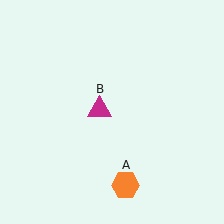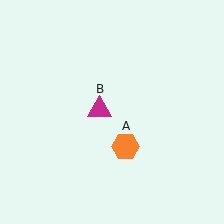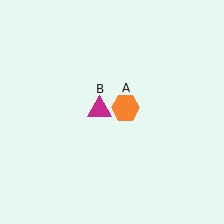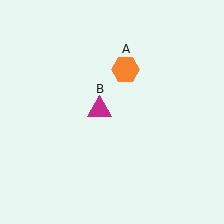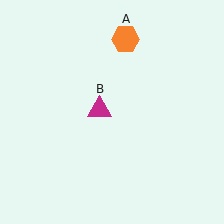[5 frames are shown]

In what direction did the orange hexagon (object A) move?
The orange hexagon (object A) moved up.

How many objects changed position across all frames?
1 object changed position: orange hexagon (object A).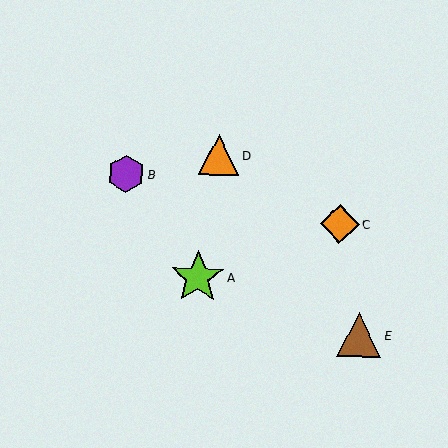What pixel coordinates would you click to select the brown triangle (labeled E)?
Click at (359, 335) to select the brown triangle E.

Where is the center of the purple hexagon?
The center of the purple hexagon is at (126, 174).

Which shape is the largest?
The lime star (labeled A) is the largest.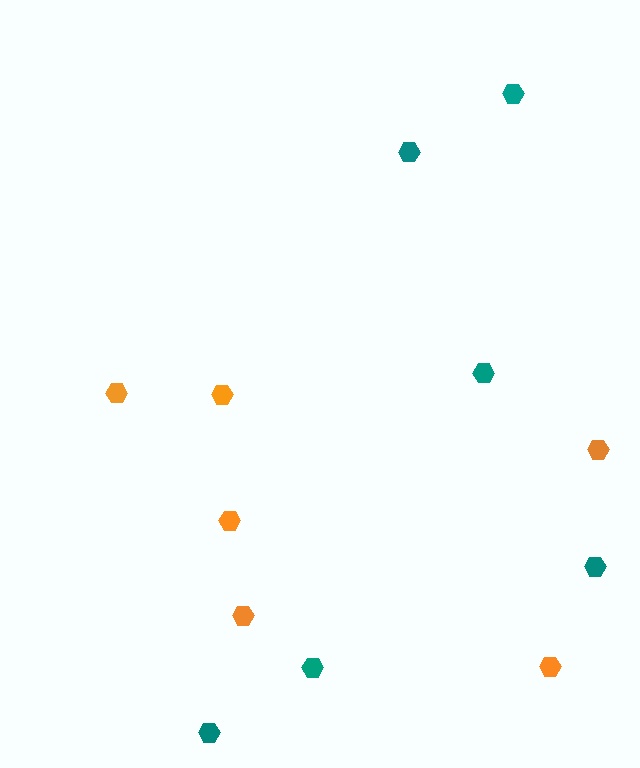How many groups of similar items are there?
There are 2 groups: one group of orange hexagons (6) and one group of teal hexagons (6).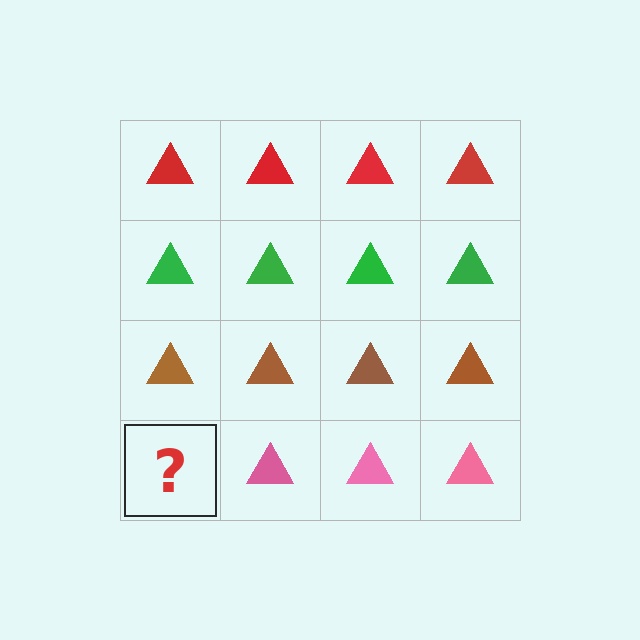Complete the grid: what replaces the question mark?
The question mark should be replaced with a pink triangle.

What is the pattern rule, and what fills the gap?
The rule is that each row has a consistent color. The gap should be filled with a pink triangle.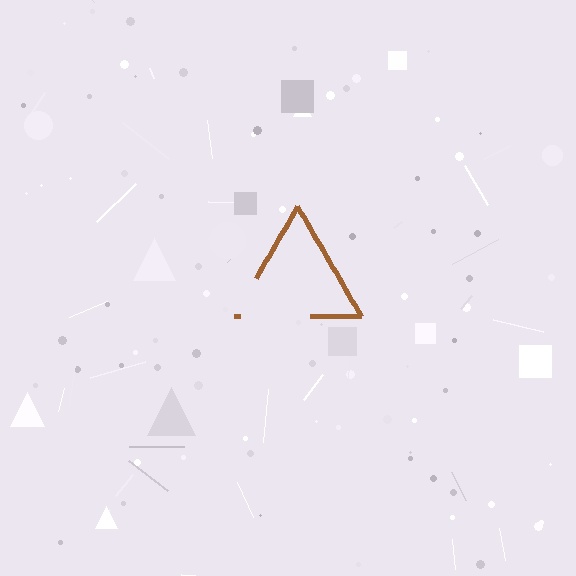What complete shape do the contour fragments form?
The contour fragments form a triangle.